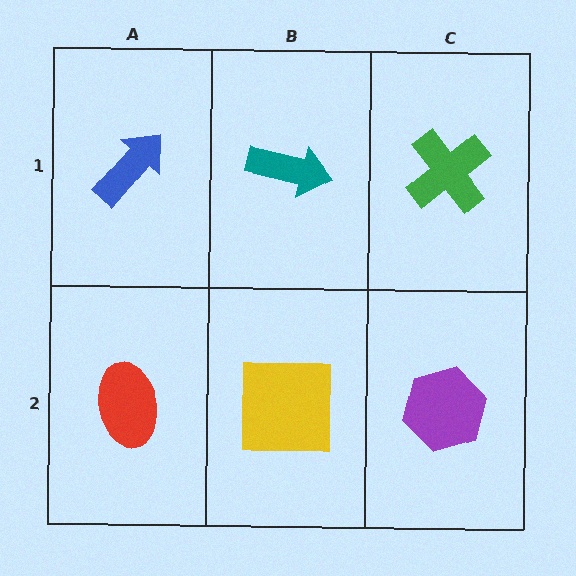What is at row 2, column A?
A red ellipse.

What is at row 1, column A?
A blue arrow.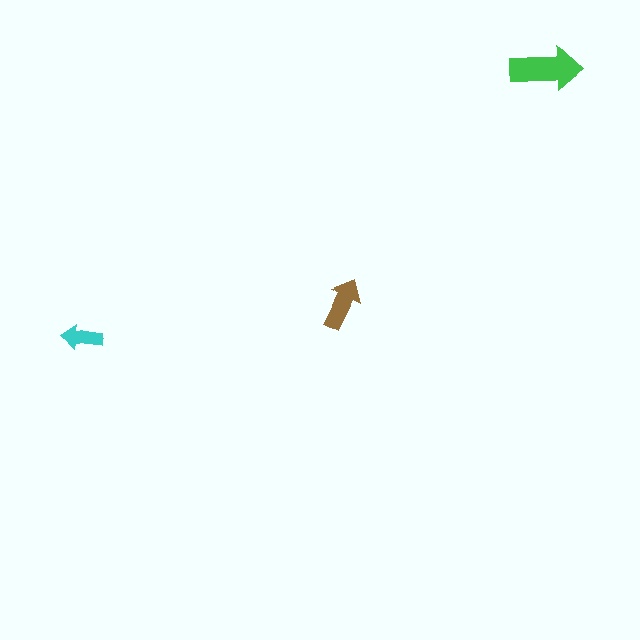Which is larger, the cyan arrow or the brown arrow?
The brown one.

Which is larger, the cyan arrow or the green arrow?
The green one.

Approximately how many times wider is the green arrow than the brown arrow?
About 1.5 times wider.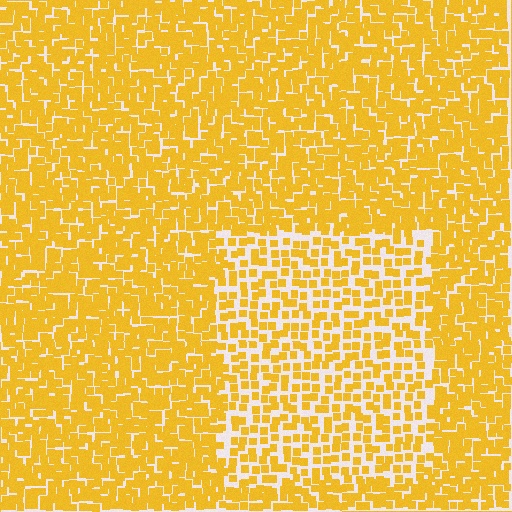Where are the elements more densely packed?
The elements are more densely packed outside the rectangle boundary.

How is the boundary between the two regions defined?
The boundary is defined by a change in element density (approximately 1.8x ratio). All elements are the same color, size, and shape.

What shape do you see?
I see a rectangle.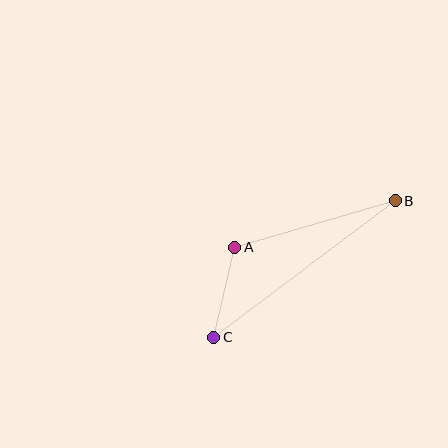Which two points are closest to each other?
Points A and C are closest to each other.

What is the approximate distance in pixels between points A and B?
The distance between A and B is approximately 167 pixels.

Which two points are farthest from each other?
Points B and C are farthest from each other.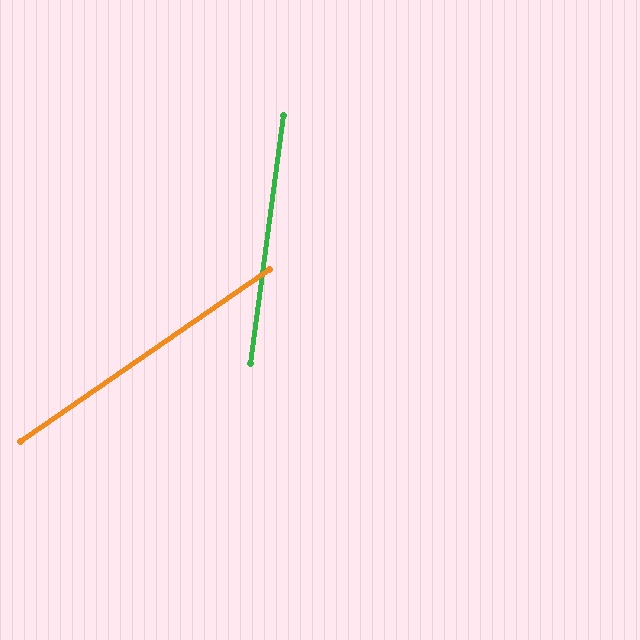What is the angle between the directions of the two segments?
Approximately 48 degrees.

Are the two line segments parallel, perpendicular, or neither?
Neither parallel nor perpendicular — they differ by about 48°.